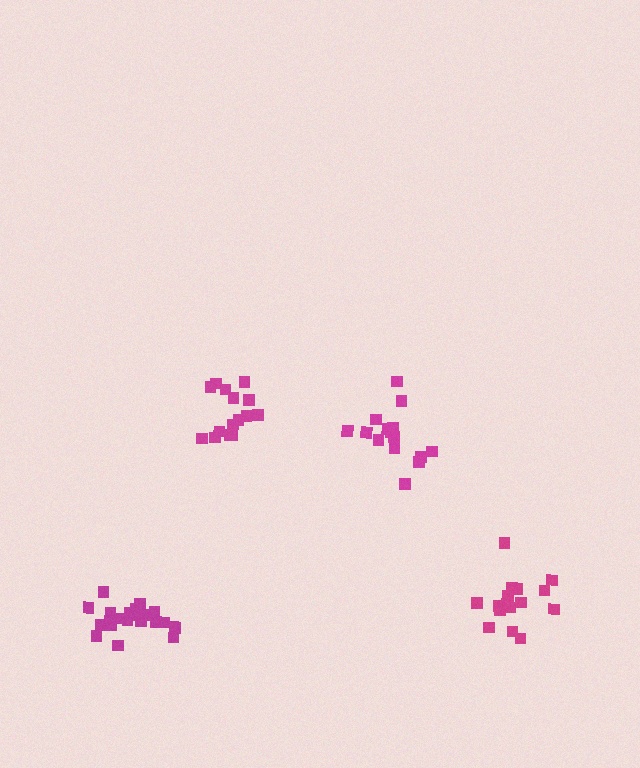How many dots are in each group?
Group 1: 15 dots, Group 2: 15 dots, Group 3: 16 dots, Group 4: 20 dots (66 total).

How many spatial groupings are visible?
There are 4 spatial groupings.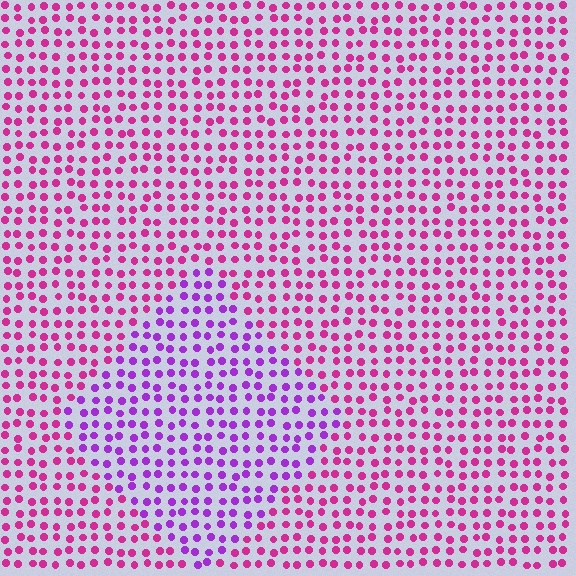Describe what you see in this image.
The image is filled with small magenta elements in a uniform arrangement. A diamond-shaped region is visible where the elements are tinted to a slightly different hue, forming a subtle color boundary.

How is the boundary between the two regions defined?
The boundary is defined purely by a slight shift in hue (about 38 degrees). Spacing, size, and orientation are identical on both sides.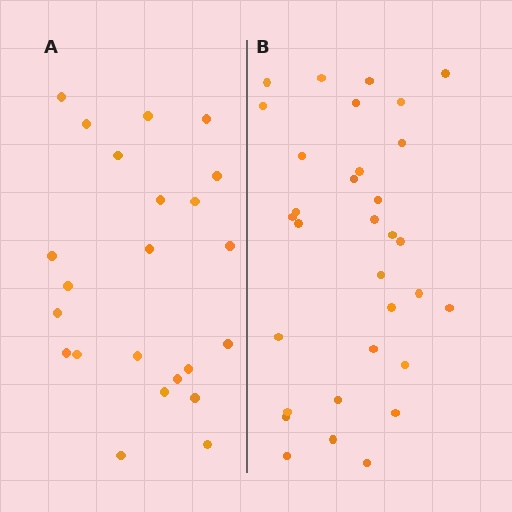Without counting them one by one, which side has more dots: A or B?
Region B (the right region) has more dots.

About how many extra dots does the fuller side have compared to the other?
Region B has roughly 8 or so more dots than region A.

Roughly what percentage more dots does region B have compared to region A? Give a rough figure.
About 40% more.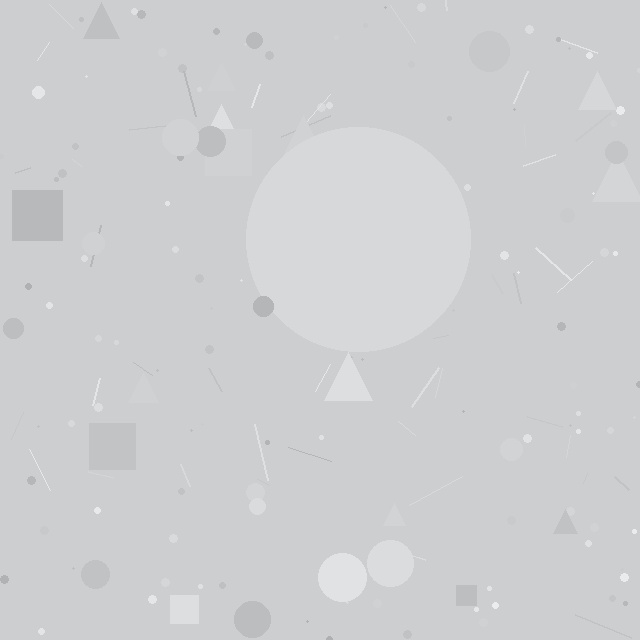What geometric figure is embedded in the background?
A circle is embedded in the background.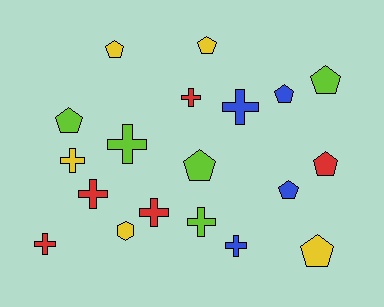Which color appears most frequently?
Yellow, with 5 objects.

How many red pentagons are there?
There is 1 red pentagon.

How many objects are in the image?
There are 19 objects.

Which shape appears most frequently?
Pentagon, with 9 objects.